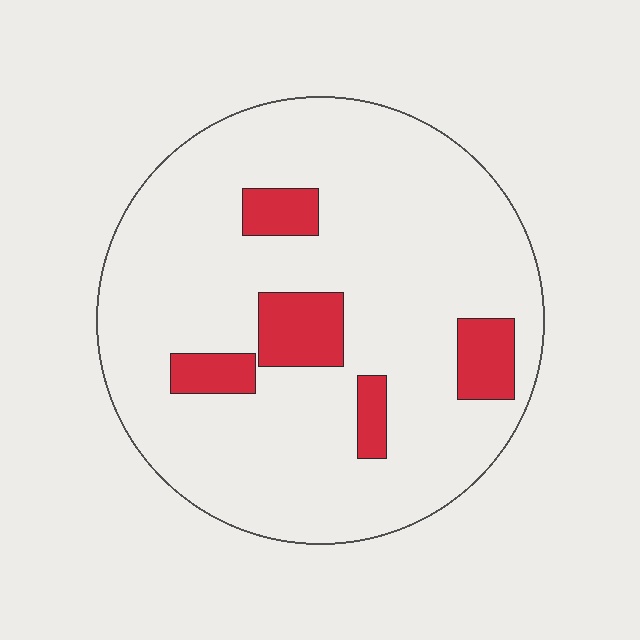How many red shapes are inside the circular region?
5.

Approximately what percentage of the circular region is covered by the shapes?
Approximately 15%.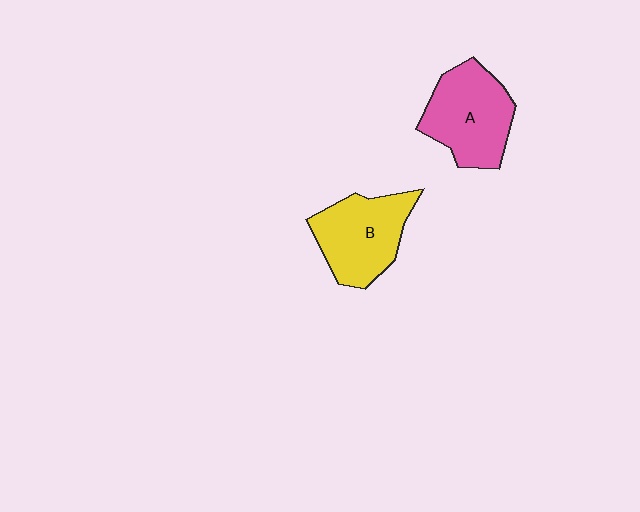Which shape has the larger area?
Shape A (pink).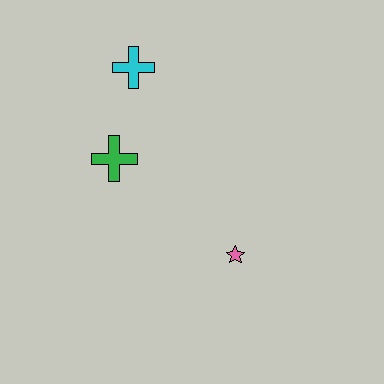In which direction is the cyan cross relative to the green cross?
The cyan cross is above the green cross.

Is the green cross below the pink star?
No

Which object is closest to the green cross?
The cyan cross is closest to the green cross.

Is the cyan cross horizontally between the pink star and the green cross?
Yes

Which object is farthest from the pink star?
The cyan cross is farthest from the pink star.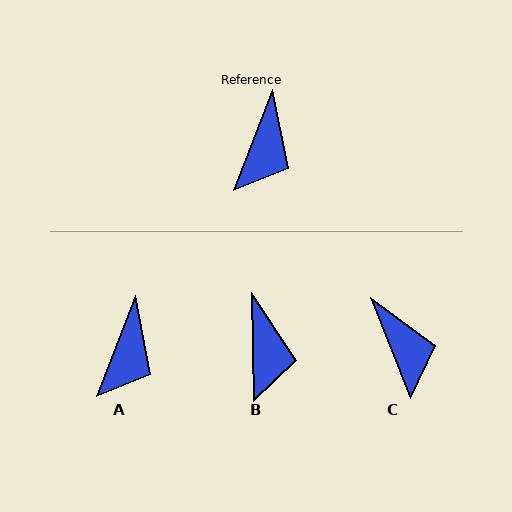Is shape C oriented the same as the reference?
No, it is off by about 42 degrees.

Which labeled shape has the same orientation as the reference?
A.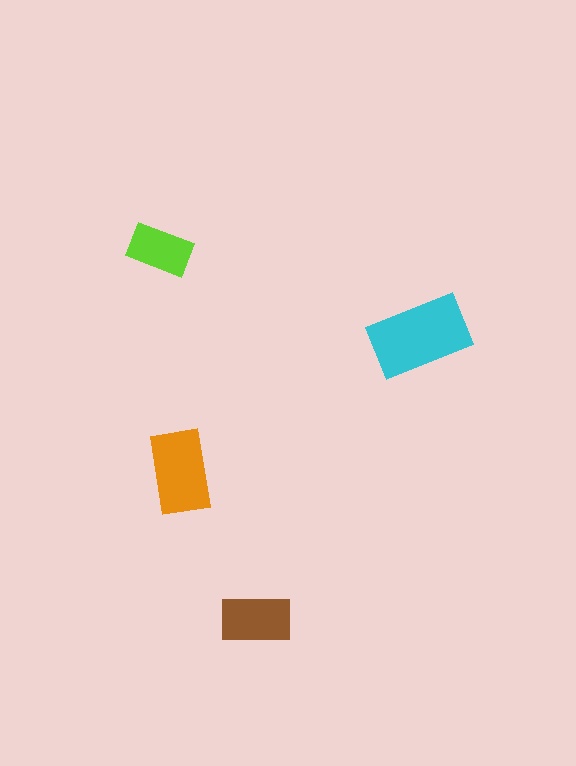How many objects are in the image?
There are 4 objects in the image.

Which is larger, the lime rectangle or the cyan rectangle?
The cyan one.